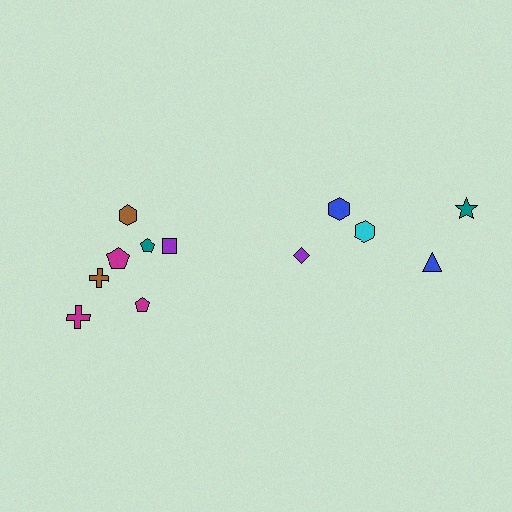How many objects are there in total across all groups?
There are 12 objects.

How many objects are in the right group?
There are 5 objects.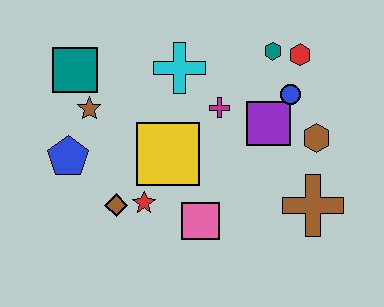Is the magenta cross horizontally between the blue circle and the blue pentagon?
Yes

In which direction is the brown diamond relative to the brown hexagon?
The brown diamond is to the left of the brown hexagon.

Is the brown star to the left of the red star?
Yes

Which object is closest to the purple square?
The blue circle is closest to the purple square.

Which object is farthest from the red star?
The red hexagon is farthest from the red star.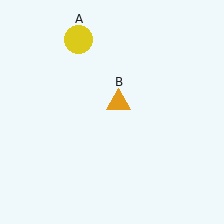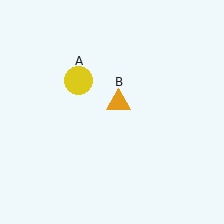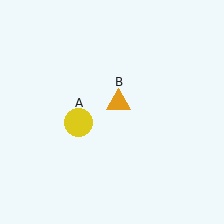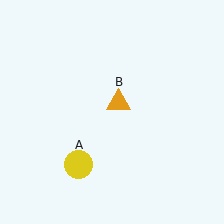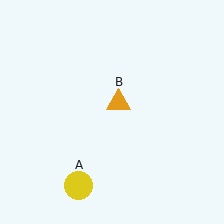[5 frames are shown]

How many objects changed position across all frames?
1 object changed position: yellow circle (object A).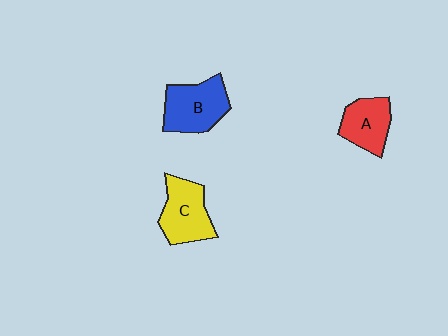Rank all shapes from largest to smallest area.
From largest to smallest: B (blue), C (yellow), A (red).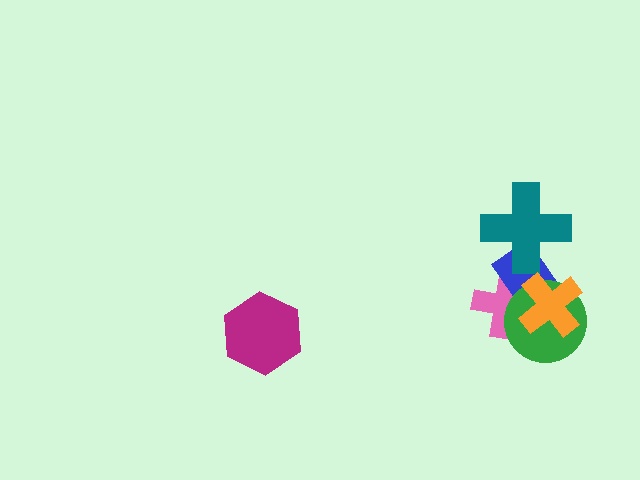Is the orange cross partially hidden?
No, no other shape covers it.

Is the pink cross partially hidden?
Yes, it is partially covered by another shape.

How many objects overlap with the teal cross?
1 object overlaps with the teal cross.